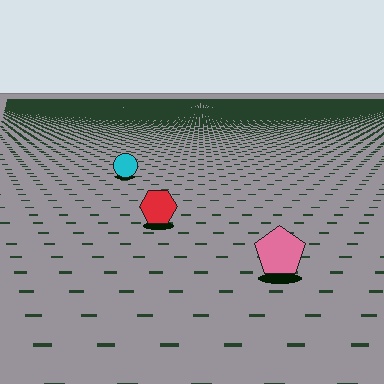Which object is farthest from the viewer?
The cyan circle is farthest from the viewer. It appears smaller and the ground texture around it is denser.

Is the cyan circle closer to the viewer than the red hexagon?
No. The red hexagon is closer — you can tell from the texture gradient: the ground texture is coarser near it.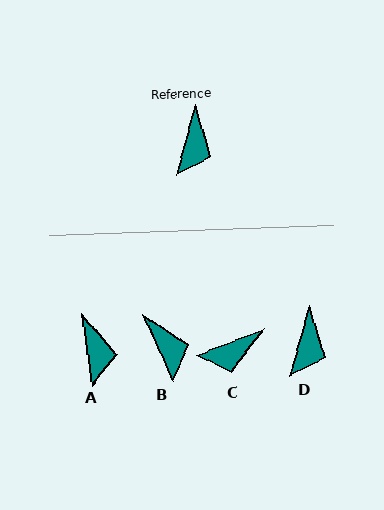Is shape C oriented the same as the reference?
No, it is off by about 53 degrees.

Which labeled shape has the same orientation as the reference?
D.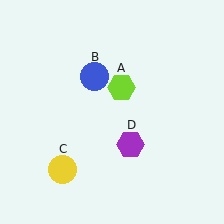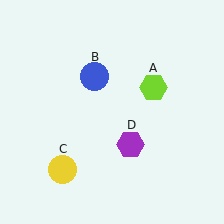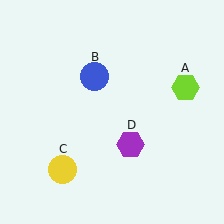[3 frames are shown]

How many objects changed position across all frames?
1 object changed position: lime hexagon (object A).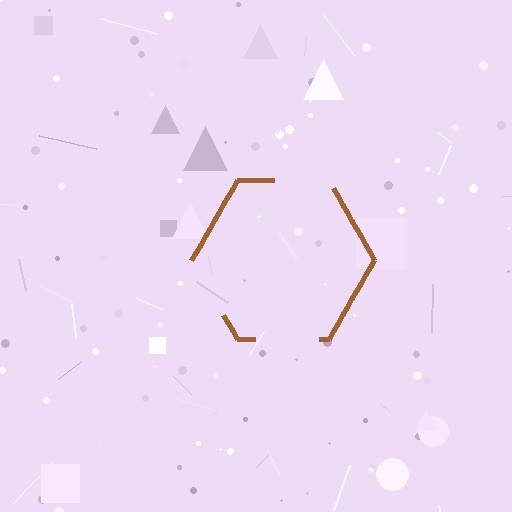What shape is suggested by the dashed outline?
The dashed outline suggests a hexagon.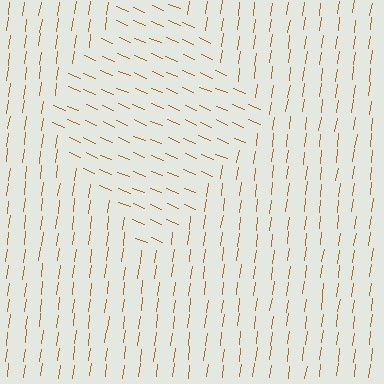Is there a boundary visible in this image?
Yes, there is a texture boundary formed by a change in line orientation.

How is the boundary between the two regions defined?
The boundary is defined purely by a change in line orientation (approximately 75 degrees difference). All lines are the same color and thickness.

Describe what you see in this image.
The image is filled with small brown line segments. A diamond region in the image has lines oriented differently from the surrounding lines, creating a visible texture boundary.